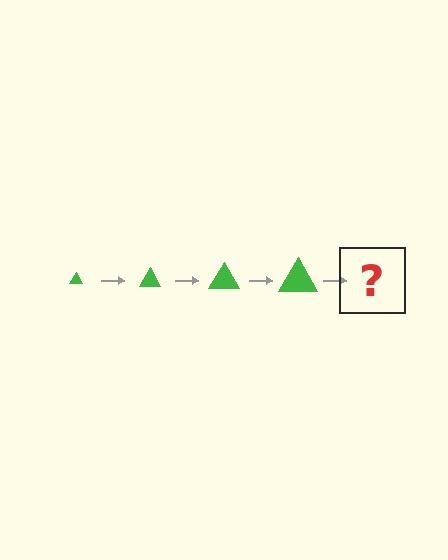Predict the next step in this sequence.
The next step is a green triangle, larger than the previous one.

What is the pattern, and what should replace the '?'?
The pattern is that the triangle gets progressively larger each step. The '?' should be a green triangle, larger than the previous one.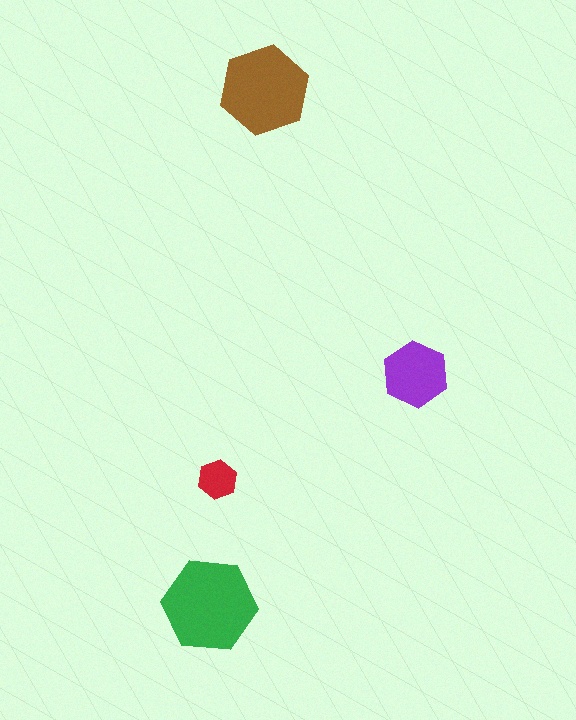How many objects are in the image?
There are 4 objects in the image.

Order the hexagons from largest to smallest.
the green one, the brown one, the purple one, the red one.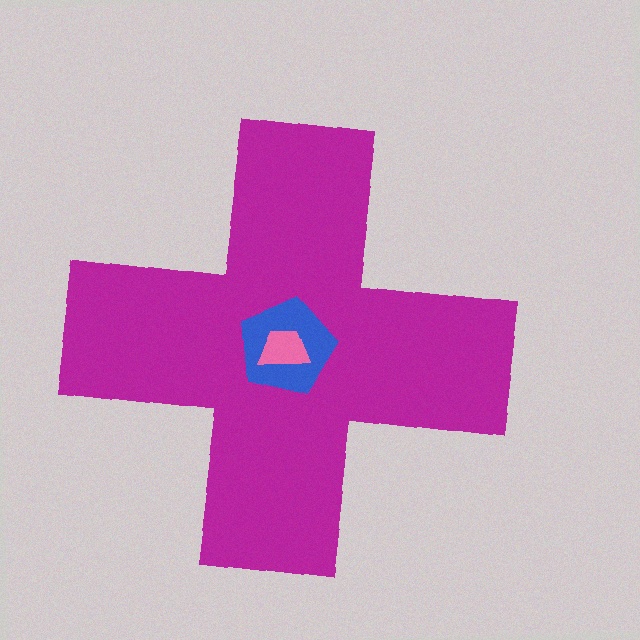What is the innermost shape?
The pink trapezoid.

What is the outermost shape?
The magenta cross.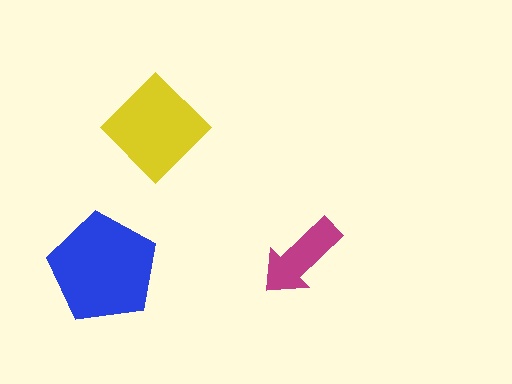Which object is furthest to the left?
The blue pentagon is leftmost.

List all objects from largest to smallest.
The blue pentagon, the yellow diamond, the magenta arrow.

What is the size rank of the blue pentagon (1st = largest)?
1st.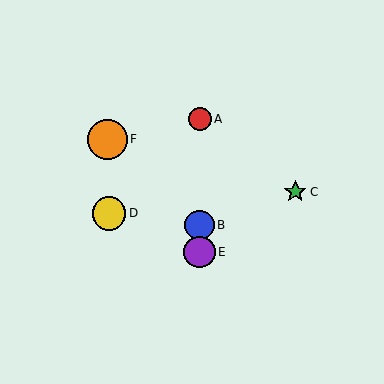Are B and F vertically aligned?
No, B is at x≈200 and F is at x≈108.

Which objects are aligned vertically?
Objects A, B, E are aligned vertically.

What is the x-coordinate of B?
Object B is at x≈200.